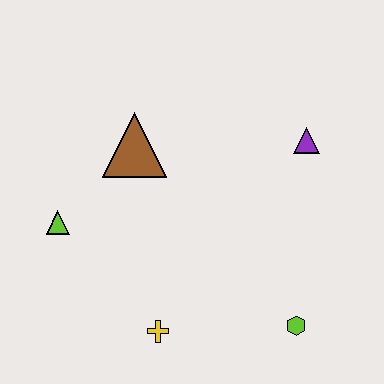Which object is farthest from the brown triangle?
The lime hexagon is farthest from the brown triangle.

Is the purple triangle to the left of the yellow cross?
No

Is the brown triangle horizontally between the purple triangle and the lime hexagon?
No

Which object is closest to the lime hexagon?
The yellow cross is closest to the lime hexagon.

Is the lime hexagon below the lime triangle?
Yes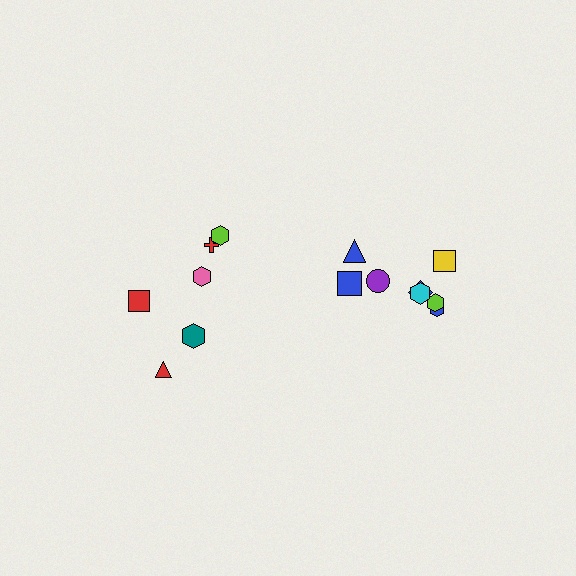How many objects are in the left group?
There are 6 objects.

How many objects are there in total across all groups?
There are 14 objects.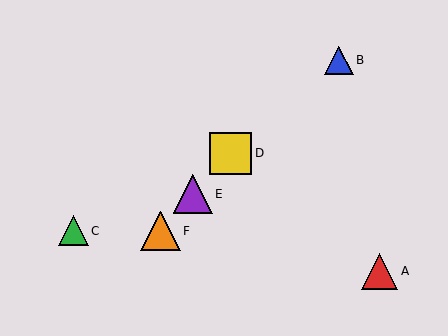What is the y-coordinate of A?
Object A is at y≈271.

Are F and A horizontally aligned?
No, F is at y≈231 and A is at y≈271.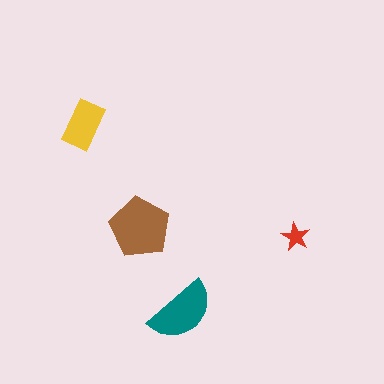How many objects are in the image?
There are 4 objects in the image.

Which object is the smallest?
The red star.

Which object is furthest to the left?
The yellow rectangle is leftmost.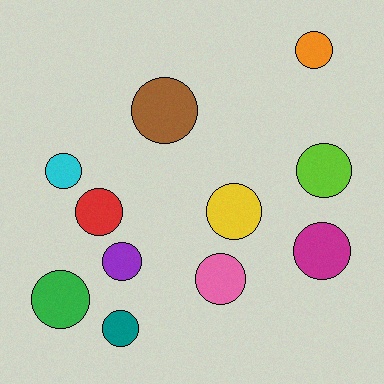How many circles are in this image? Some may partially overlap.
There are 11 circles.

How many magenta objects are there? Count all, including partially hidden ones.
There is 1 magenta object.